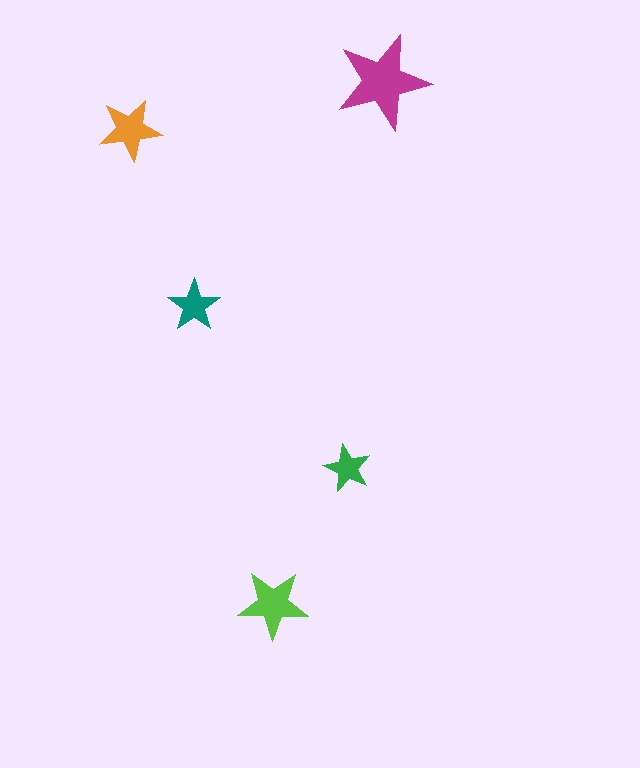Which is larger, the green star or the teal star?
The teal one.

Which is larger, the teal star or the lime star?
The lime one.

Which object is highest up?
The magenta star is topmost.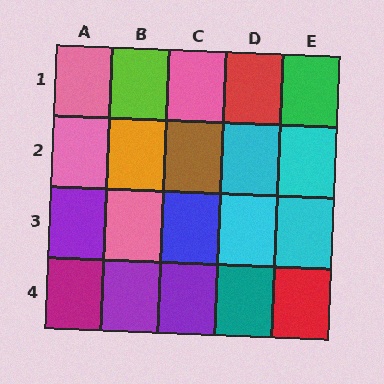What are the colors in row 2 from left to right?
Pink, orange, brown, cyan, cyan.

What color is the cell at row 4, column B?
Purple.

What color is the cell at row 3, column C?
Blue.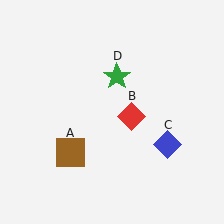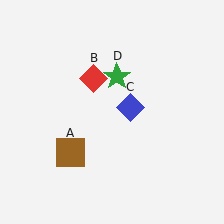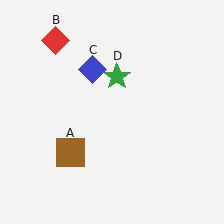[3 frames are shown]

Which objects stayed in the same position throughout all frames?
Brown square (object A) and green star (object D) remained stationary.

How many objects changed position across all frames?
2 objects changed position: red diamond (object B), blue diamond (object C).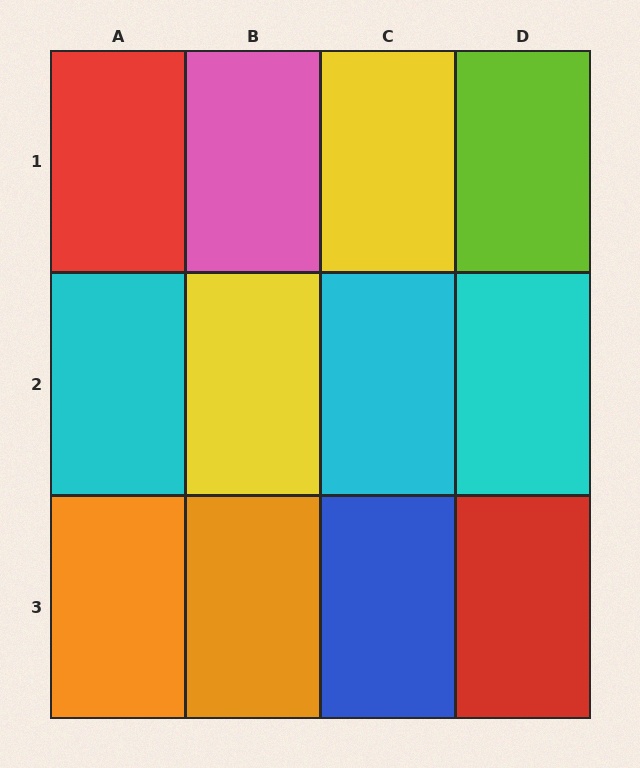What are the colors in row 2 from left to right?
Cyan, yellow, cyan, cyan.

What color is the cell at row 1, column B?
Pink.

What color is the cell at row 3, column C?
Blue.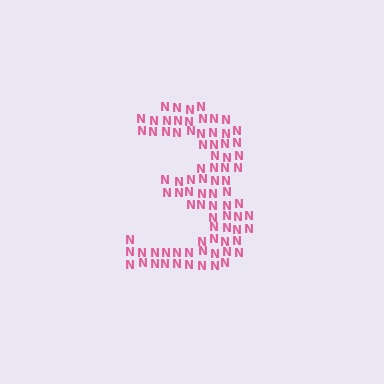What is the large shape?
The large shape is the digit 3.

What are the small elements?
The small elements are letter N's.